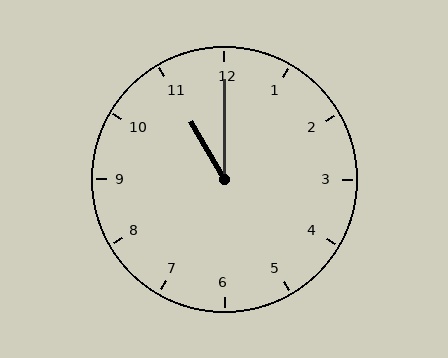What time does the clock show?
11:00.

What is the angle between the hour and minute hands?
Approximately 30 degrees.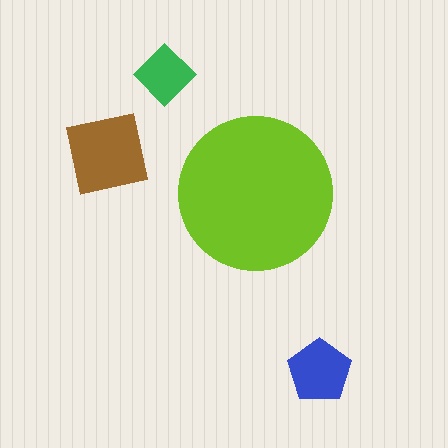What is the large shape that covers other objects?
A lime circle.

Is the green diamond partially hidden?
No, the green diamond is fully visible.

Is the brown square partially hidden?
No, the brown square is fully visible.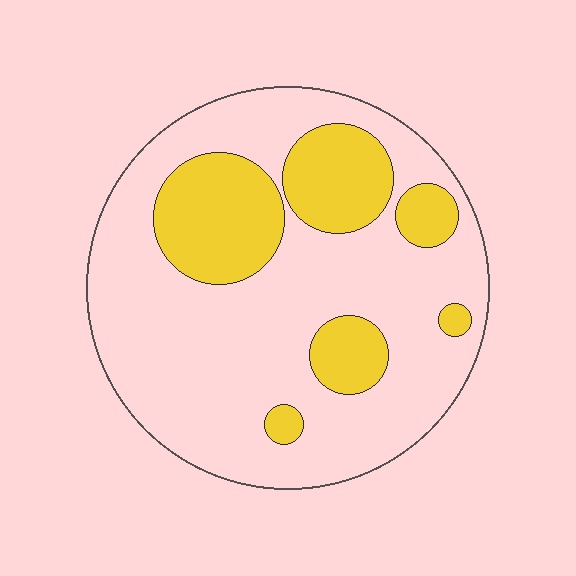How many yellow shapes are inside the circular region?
6.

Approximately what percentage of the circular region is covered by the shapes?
Approximately 25%.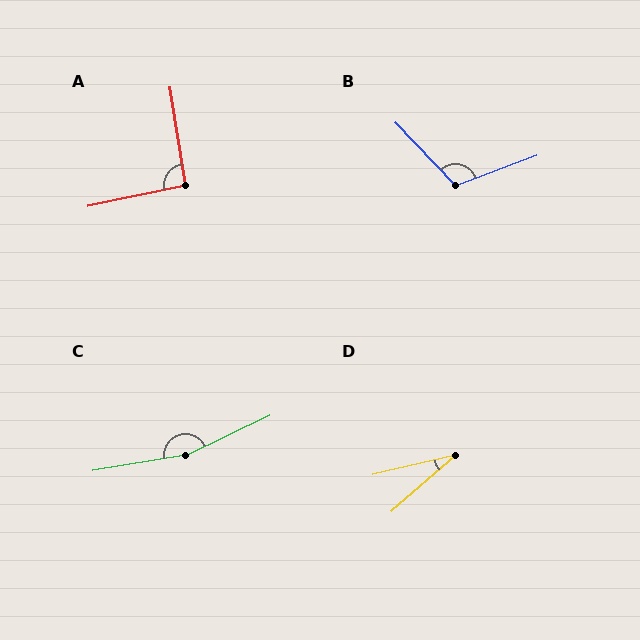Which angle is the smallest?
D, at approximately 28 degrees.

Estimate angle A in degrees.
Approximately 93 degrees.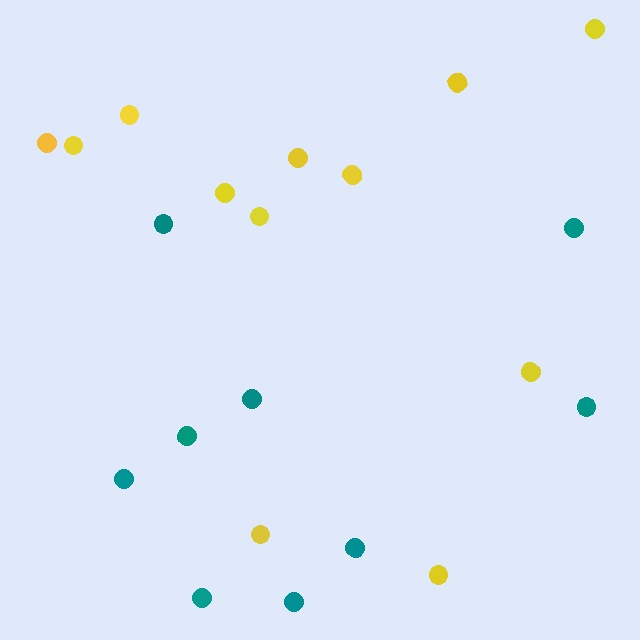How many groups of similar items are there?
There are 2 groups: one group of teal circles (9) and one group of yellow circles (12).